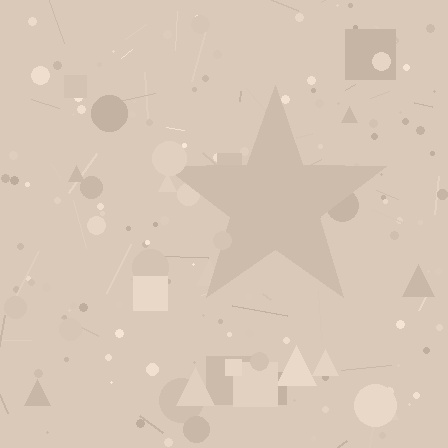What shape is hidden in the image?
A star is hidden in the image.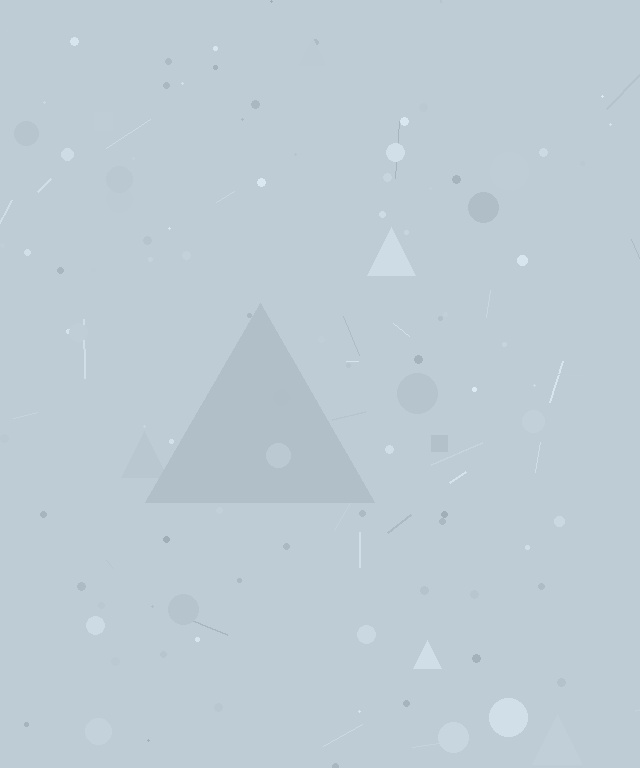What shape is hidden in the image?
A triangle is hidden in the image.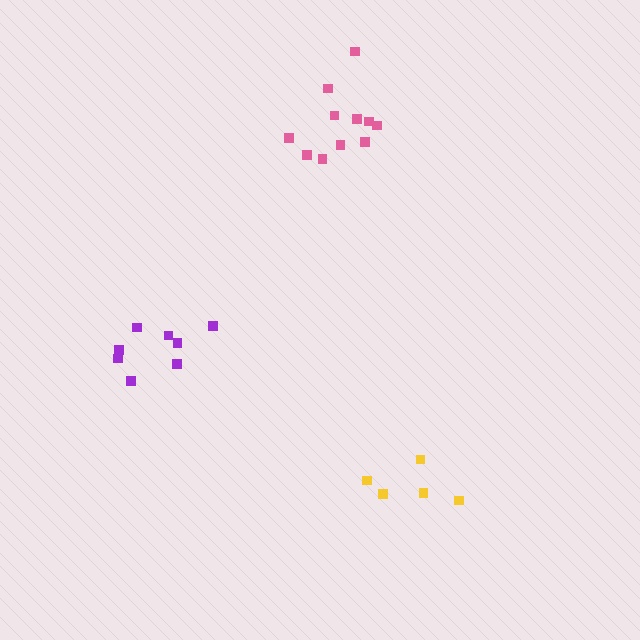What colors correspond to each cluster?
The clusters are colored: yellow, purple, pink.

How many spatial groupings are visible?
There are 3 spatial groupings.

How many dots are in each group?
Group 1: 5 dots, Group 2: 8 dots, Group 3: 11 dots (24 total).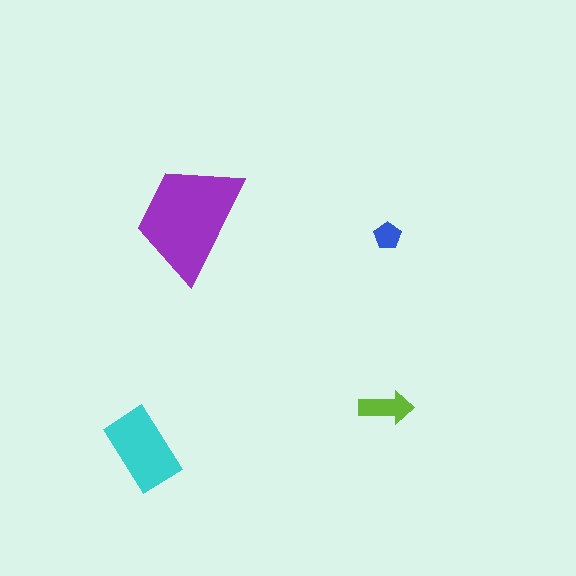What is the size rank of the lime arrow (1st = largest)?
3rd.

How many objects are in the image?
There are 4 objects in the image.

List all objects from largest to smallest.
The purple trapezoid, the cyan rectangle, the lime arrow, the blue pentagon.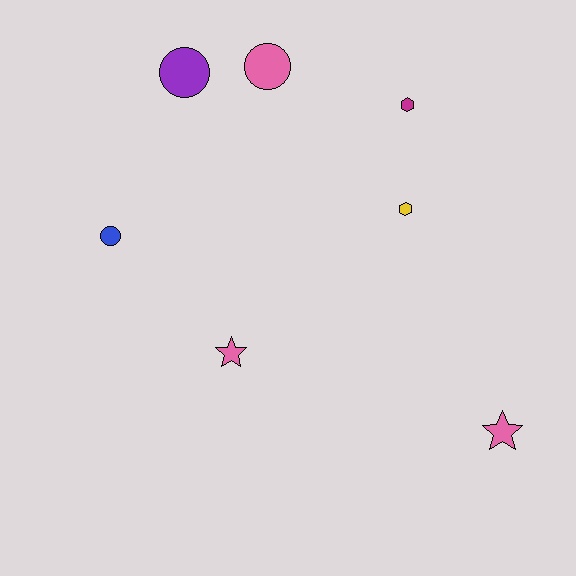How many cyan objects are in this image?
There are no cyan objects.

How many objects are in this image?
There are 7 objects.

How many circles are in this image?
There are 3 circles.